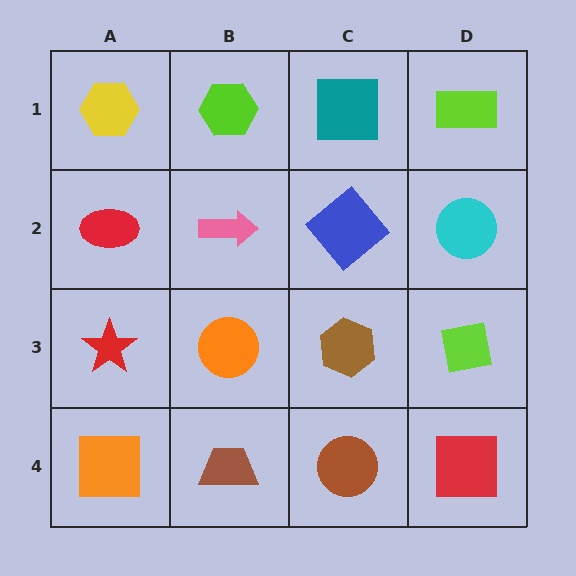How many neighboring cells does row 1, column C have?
3.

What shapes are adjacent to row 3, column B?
A pink arrow (row 2, column B), a brown trapezoid (row 4, column B), a red star (row 3, column A), a brown hexagon (row 3, column C).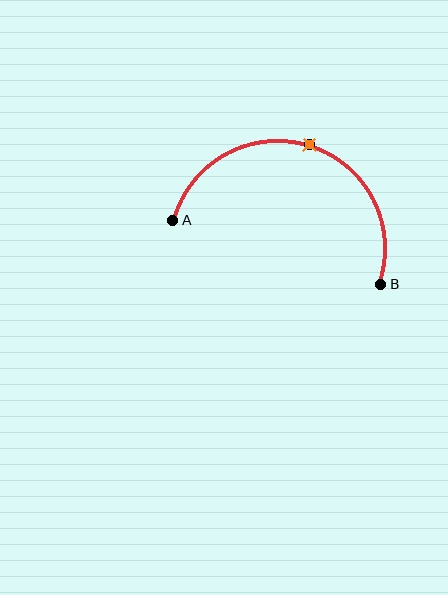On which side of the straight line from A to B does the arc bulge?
The arc bulges above the straight line connecting A and B.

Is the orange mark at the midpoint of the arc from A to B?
Yes. The orange mark lies on the arc at equal arc-length from both A and B — it is the arc midpoint.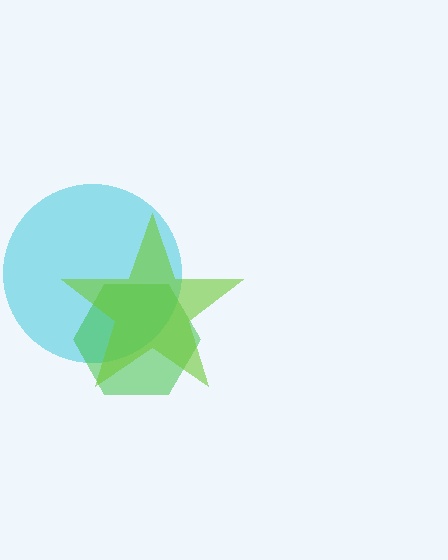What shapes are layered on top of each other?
The layered shapes are: a cyan circle, a green hexagon, a lime star.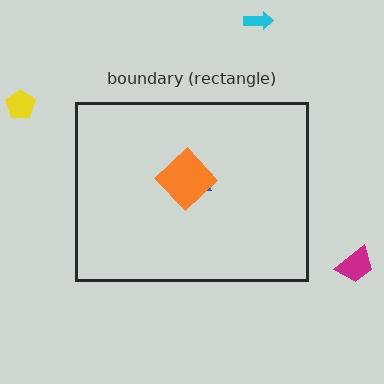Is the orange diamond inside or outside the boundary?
Inside.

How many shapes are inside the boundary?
2 inside, 3 outside.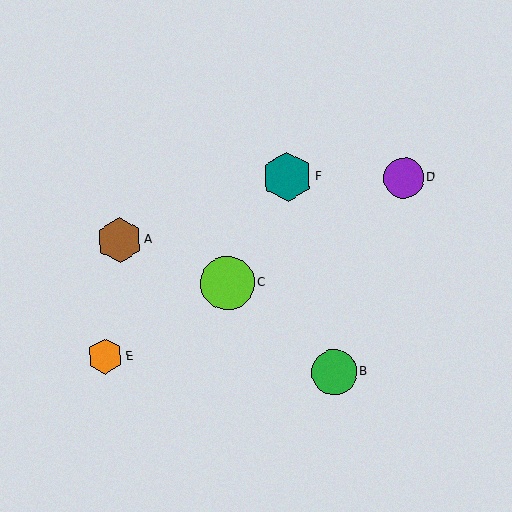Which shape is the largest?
The lime circle (labeled C) is the largest.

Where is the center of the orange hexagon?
The center of the orange hexagon is at (105, 356).